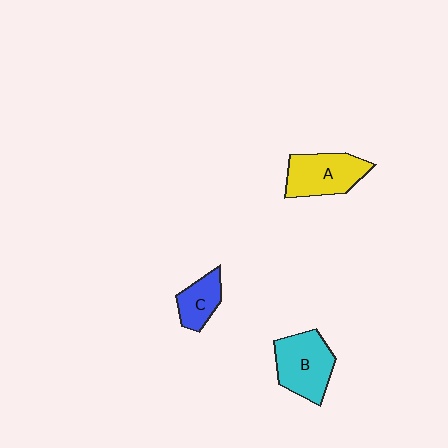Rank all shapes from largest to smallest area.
From largest to smallest: B (cyan), A (yellow), C (blue).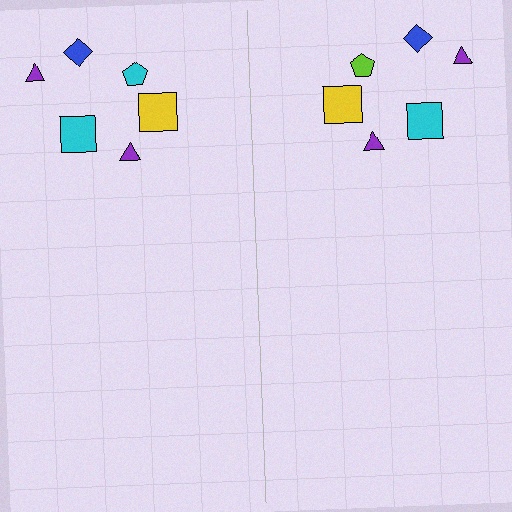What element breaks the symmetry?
The lime pentagon on the right side breaks the symmetry — its mirror counterpart is cyan.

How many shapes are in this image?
There are 12 shapes in this image.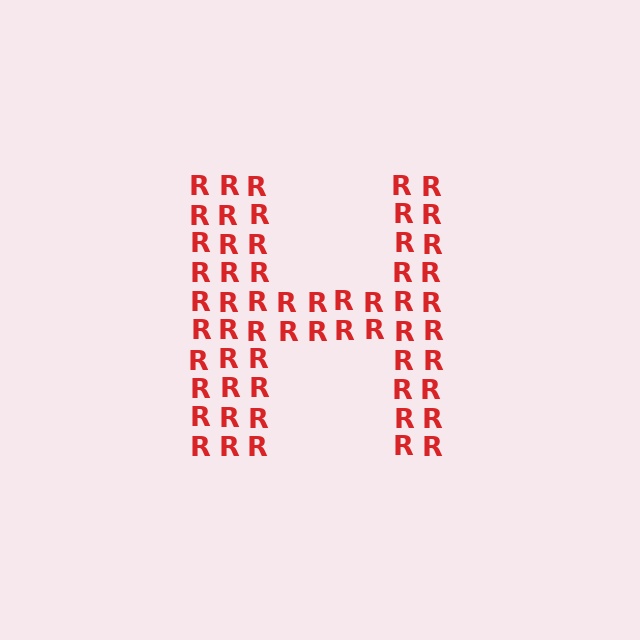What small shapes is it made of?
It is made of small letter R's.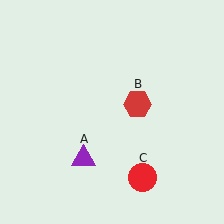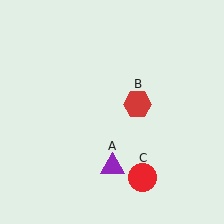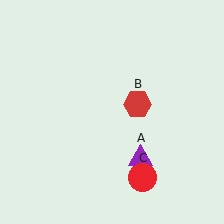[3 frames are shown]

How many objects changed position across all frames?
1 object changed position: purple triangle (object A).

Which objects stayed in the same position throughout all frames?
Red hexagon (object B) and red circle (object C) remained stationary.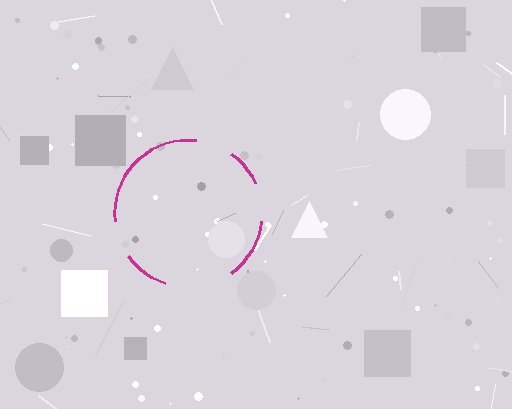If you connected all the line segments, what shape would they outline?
They would outline a circle.